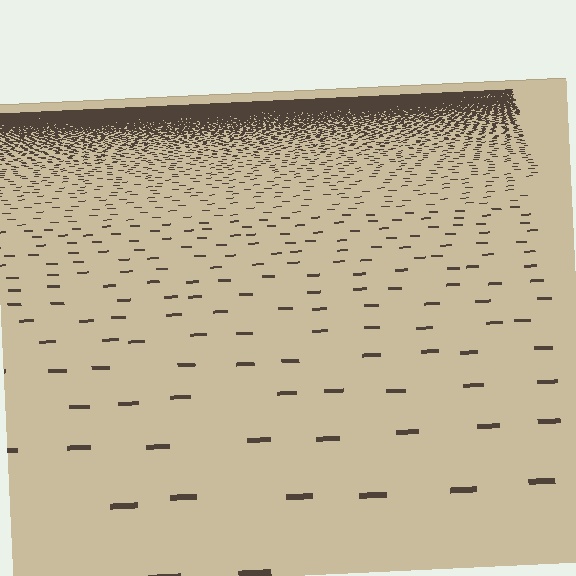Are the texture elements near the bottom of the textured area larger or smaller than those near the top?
Larger. Near the bottom, elements are closer to the viewer and appear at a bigger on-screen size.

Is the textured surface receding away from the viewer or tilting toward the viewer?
The surface is receding away from the viewer. Texture elements get smaller and denser toward the top.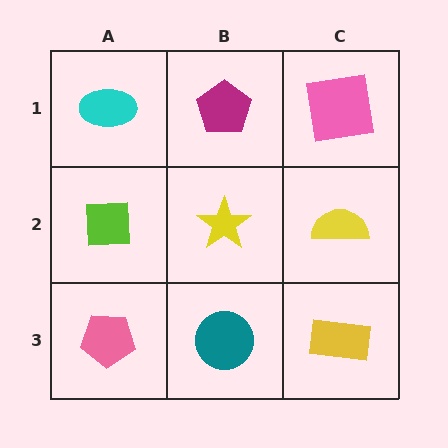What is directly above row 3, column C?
A yellow semicircle.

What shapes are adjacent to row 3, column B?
A yellow star (row 2, column B), a pink pentagon (row 3, column A), a yellow rectangle (row 3, column C).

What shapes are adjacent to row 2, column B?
A magenta pentagon (row 1, column B), a teal circle (row 3, column B), a lime square (row 2, column A), a yellow semicircle (row 2, column C).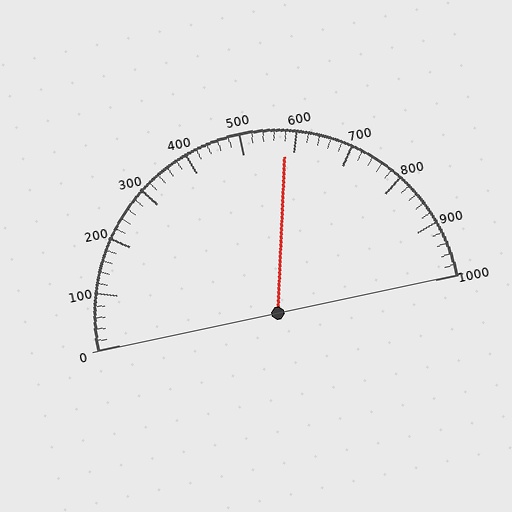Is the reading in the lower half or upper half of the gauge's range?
The reading is in the upper half of the range (0 to 1000).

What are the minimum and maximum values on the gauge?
The gauge ranges from 0 to 1000.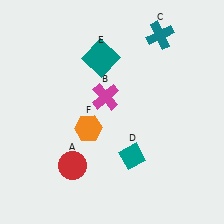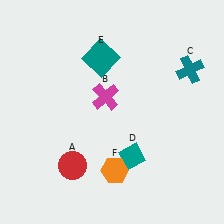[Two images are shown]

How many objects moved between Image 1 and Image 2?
2 objects moved between the two images.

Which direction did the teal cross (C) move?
The teal cross (C) moved down.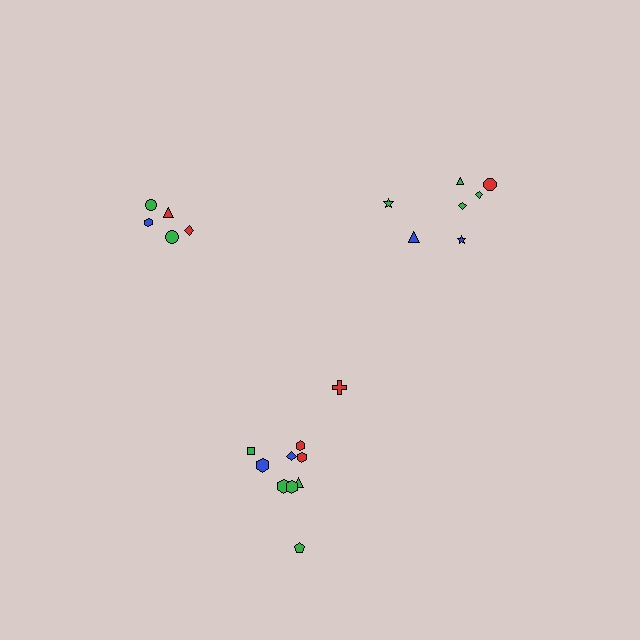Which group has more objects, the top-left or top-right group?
The top-right group.